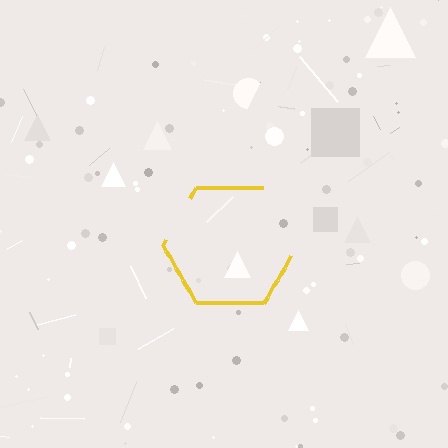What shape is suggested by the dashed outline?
The dashed outline suggests a hexagon.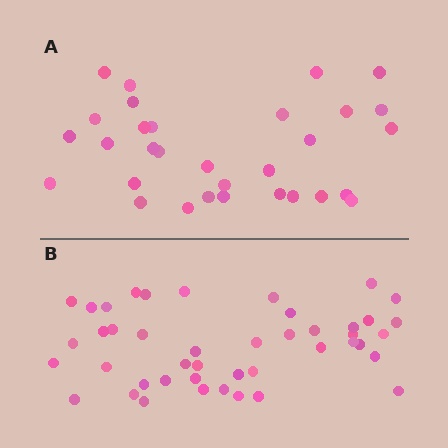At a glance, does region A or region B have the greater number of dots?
Region B (the bottom region) has more dots.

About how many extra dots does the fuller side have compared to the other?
Region B has approximately 15 more dots than region A.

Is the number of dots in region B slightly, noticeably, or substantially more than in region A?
Region B has noticeably more, but not dramatically so. The ratio is roughly 1.4 to 1.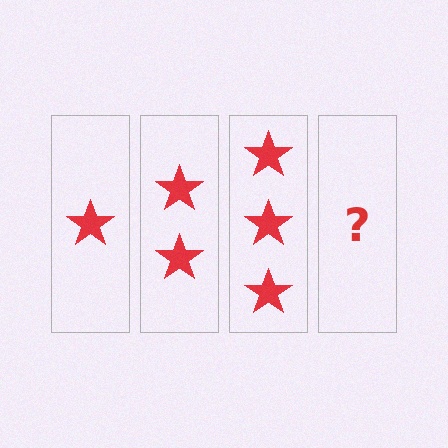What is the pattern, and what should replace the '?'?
The pattern is that each step adds one more star. The '?' should be 4 stars.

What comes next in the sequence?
The next element should be 4 stars.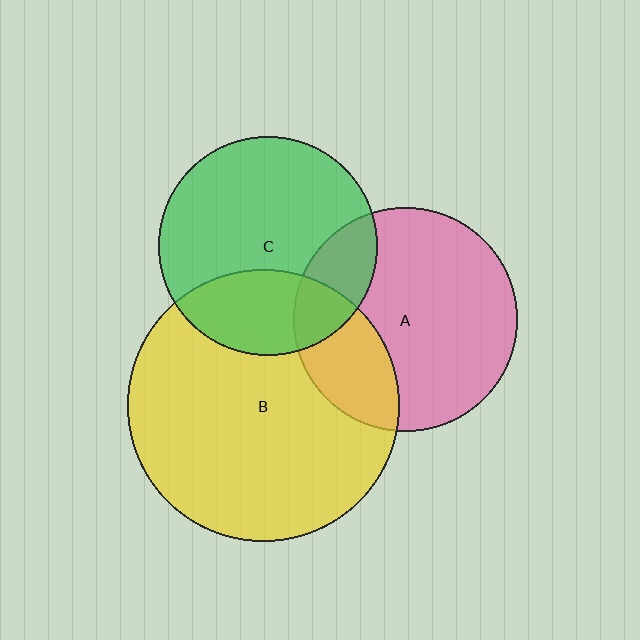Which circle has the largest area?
Circle B (yellow).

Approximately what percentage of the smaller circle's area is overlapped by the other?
Approximately 30%.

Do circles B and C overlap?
Yes.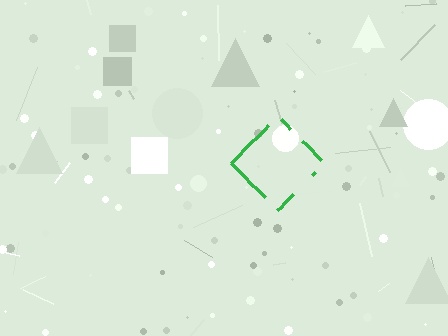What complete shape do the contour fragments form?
The contour fragments form a diamond.